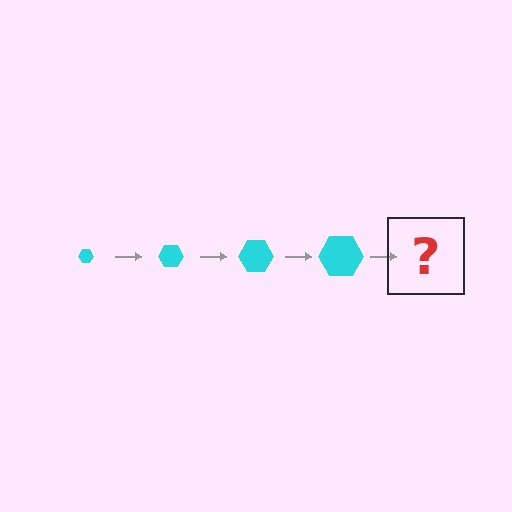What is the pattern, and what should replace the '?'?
The pattern is that the hexagon gets progressively larger each step. The '?' should be a cyan hexagon, larger than the previous one.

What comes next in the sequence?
The next element should be a cyan hexagon, larger than the previous one.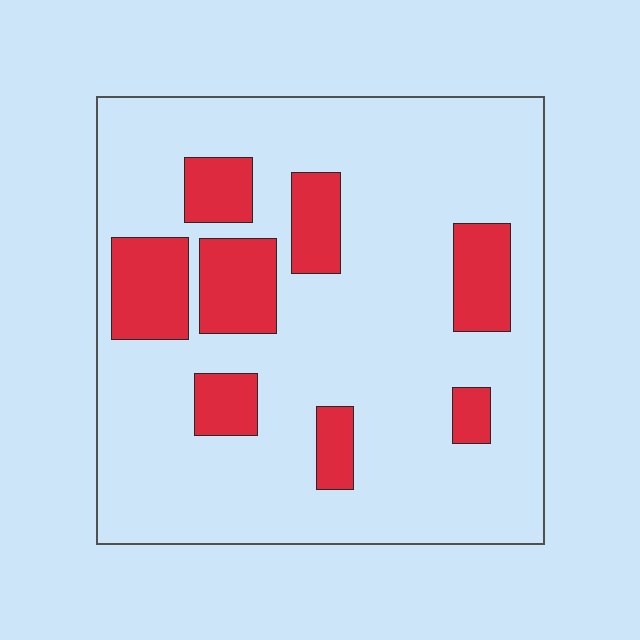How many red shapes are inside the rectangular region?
8.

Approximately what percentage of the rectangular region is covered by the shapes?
Approximately 20%.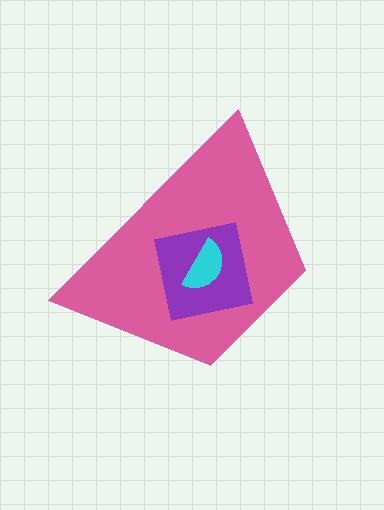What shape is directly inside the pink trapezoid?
The purple square.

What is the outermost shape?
The pink trapezoid.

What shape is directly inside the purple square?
The cyan semicircle.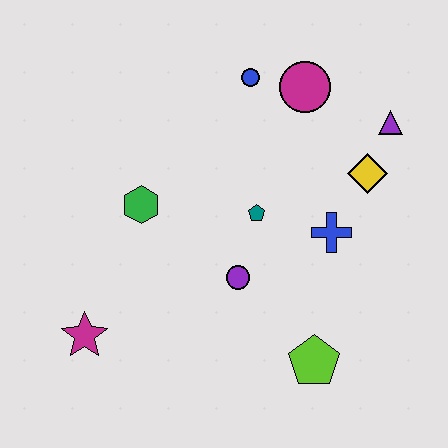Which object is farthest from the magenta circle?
The magenta star is farthest from the magenta circle.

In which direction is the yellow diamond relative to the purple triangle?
The yellow diamond is below the purple triangle.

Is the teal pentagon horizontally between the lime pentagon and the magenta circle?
No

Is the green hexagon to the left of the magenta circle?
Yes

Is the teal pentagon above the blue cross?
Yes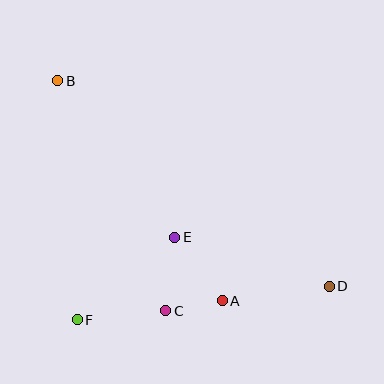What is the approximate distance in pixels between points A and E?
The distance between A and E is approximately 79 pixels.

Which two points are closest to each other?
Points A and C are closest to each other.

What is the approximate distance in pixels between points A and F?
The distance between A and F is approximately 147 pixels.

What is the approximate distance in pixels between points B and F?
The distance between B and F is approximately 240 pixels.